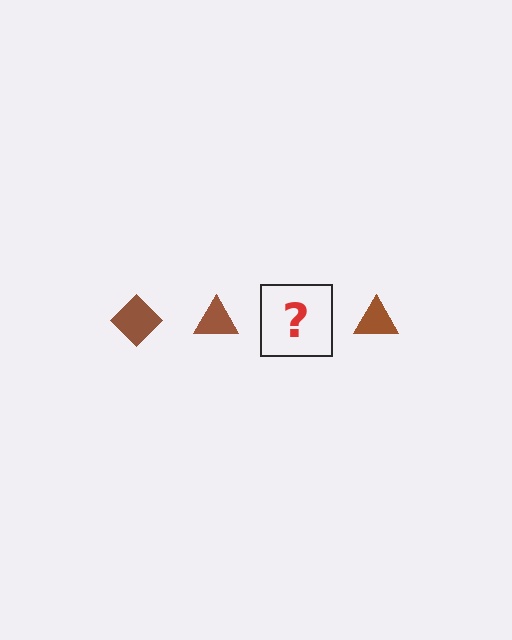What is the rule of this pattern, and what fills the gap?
The rule is that the pattern cycles through diamond, triangle shapes in brown. The gap should be filled with a brown diamond.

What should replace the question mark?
The question mark should be replaced with a brown diamond.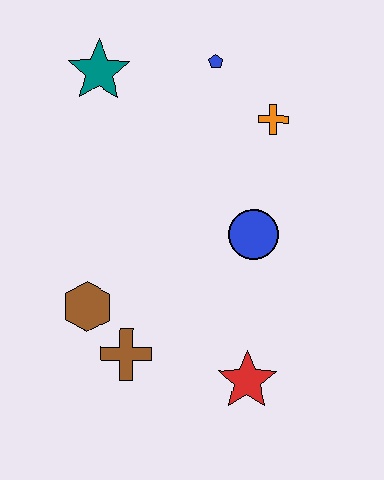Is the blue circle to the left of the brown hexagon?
No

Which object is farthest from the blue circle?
The teal star is farthest from the blue circle.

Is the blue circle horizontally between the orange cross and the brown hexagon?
Yes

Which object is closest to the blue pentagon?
The orange cross is closest to the blue pentagon.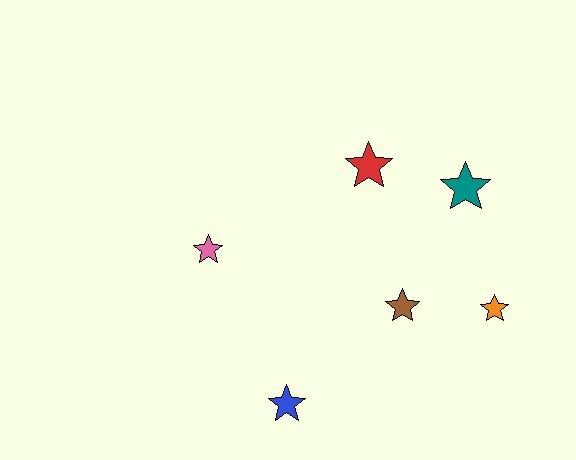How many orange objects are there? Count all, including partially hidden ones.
There is 1 orange object.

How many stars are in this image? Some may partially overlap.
There are 6 stars.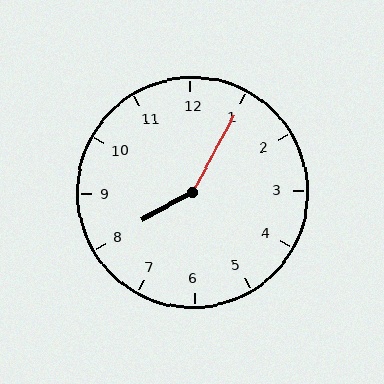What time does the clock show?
8:05.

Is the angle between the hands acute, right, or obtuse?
It is obtuse.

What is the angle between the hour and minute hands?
Approximately 148 degrees.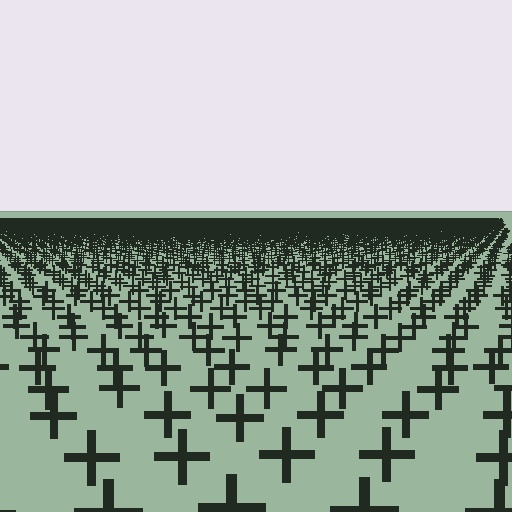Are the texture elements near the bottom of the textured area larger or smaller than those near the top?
Larger. Near the bottom, elements are closer to the viewer and appear at a bigger on-screen size.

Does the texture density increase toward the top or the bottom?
Density increases toward the top.